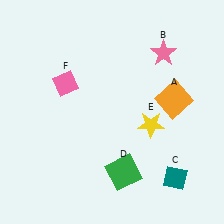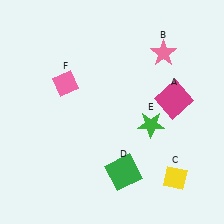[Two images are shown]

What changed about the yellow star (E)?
In Image 1, E is yellow. In Image 2, it changed to green.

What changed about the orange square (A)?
In Image 1, A is orange. In Image 2, it changed to magenta.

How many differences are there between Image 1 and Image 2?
There are 3 differences between the two images.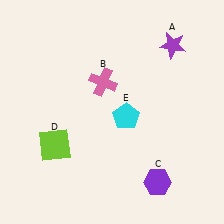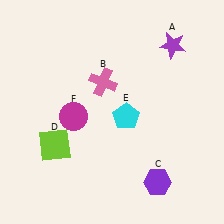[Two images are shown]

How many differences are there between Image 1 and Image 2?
There is 1 difference between the two images.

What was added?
A magenta circle (F) was added in Image 2.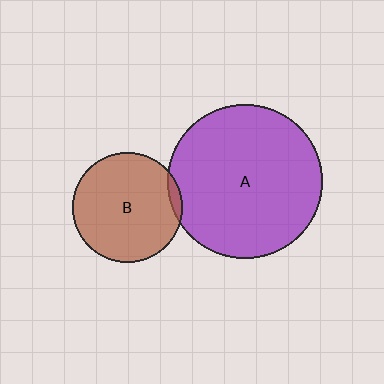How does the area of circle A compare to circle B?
Approximately 2.0 times.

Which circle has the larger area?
Circle A (purple).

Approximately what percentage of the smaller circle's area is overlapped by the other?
Approximately 5%.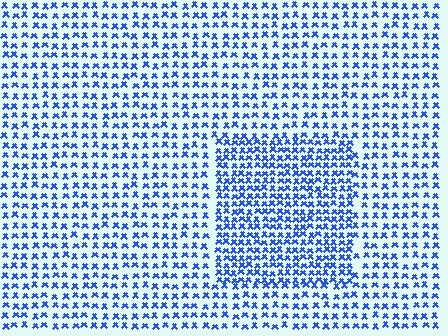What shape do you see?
I see a rectangle.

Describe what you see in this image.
The image contains small blue elements arranged at two different densities. A rectangle-shaped region is visible where the elements are more densely packed than the surrounding area.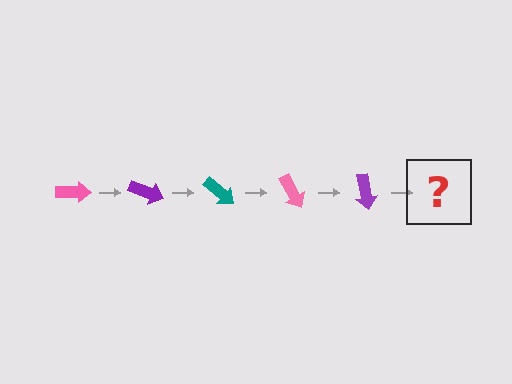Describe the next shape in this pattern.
It should be a teal arrow, rotated 100 degrees from the start.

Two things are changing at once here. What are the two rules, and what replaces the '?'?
The two rules are that it rotates 20 degrees each step and the color cycles through pink, purple, and teal. The '?' should be a teal arrow, rotated 100 degrees from the start.